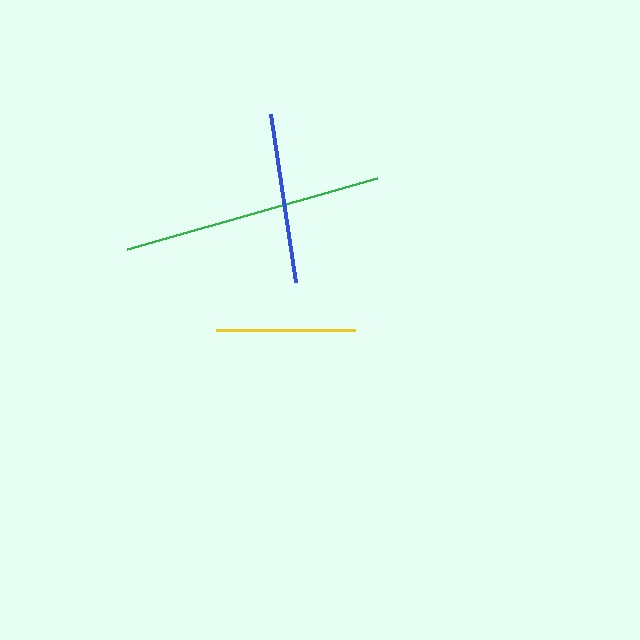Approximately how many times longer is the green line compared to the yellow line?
The green line is approximately 1.9 times the length of the yellow line.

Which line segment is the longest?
The green line is the longest at approximately 259 pixels.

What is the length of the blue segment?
The blue segment is approximately 170 pixels long.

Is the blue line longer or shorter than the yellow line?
The blue line is longer than the yellow line.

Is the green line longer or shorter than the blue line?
The green line is longer than the blue line.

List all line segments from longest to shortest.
From longest to shortest: green, blue, yellow.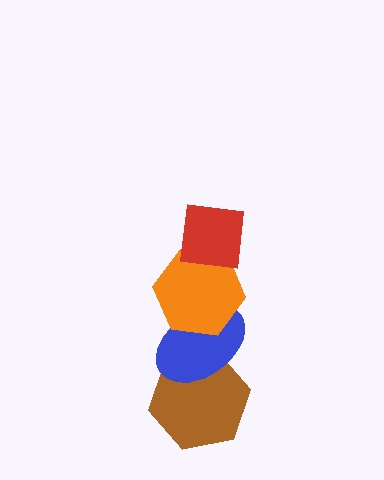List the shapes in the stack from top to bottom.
From top to bottom: the red square, the orange hexagon, the blue ellipse, the brown hexagon.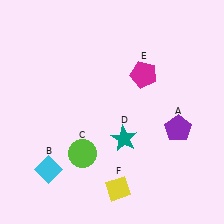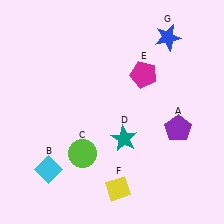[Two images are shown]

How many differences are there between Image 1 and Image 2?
There is 1 difference between the two images.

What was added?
A blue star (G) was added in Image 2.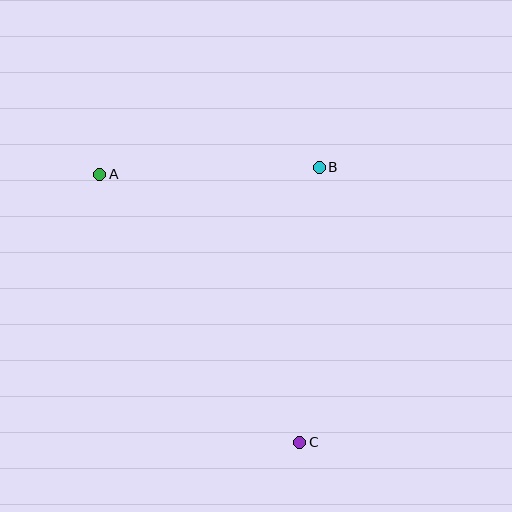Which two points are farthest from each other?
Points A and C are farthest from each other.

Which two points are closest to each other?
Points A and B are closest to each other.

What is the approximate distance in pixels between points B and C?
The distance between B and C is approximately 275 pixels.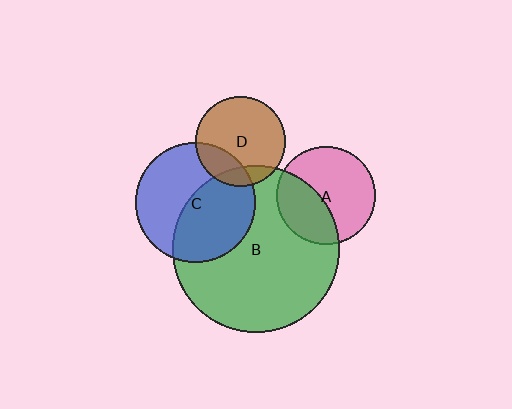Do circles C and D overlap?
Yes.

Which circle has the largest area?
Circle B (green).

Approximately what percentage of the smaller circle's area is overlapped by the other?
Approximately 20%.